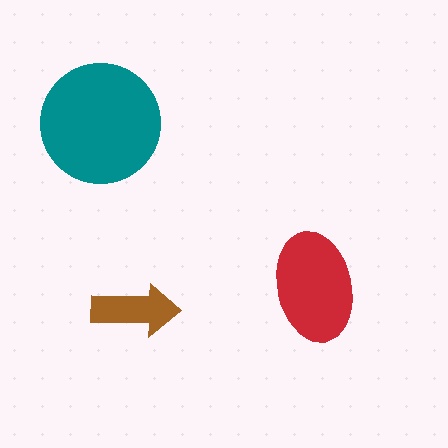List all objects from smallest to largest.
The brown arrow, the red ellipse, the teal circle.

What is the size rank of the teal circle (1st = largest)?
1st.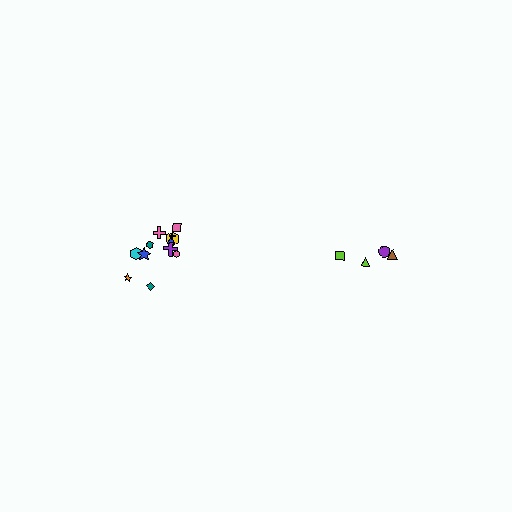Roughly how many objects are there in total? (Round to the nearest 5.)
Roughly 15 objects in total.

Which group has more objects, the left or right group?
The left group.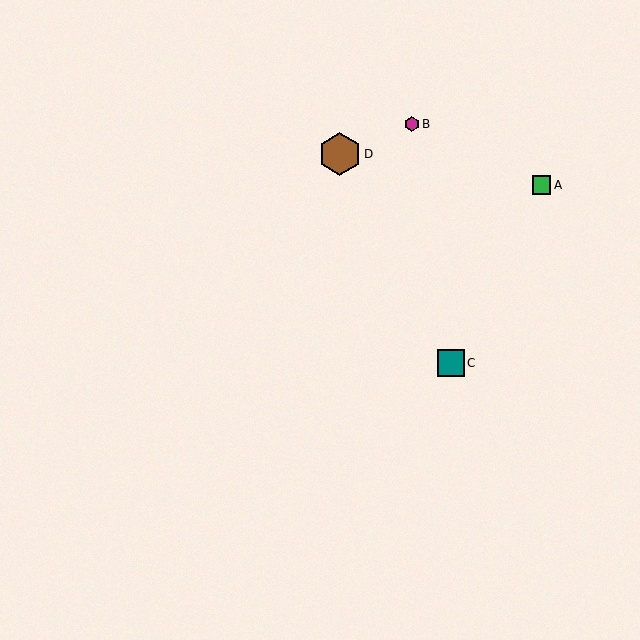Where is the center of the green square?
The center of the green square is at (542, 185).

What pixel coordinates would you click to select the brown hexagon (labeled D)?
Click at (340, 154) to select the brown hexagon D.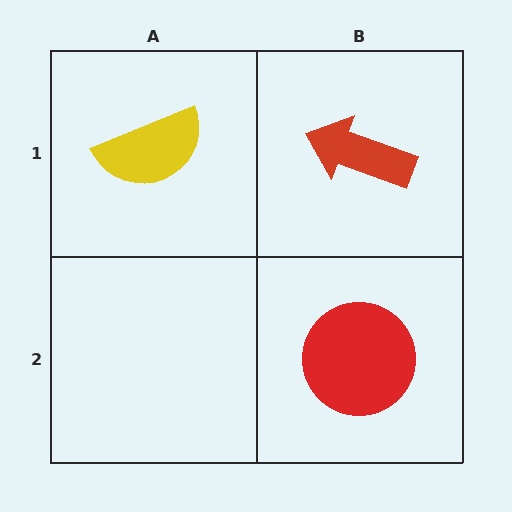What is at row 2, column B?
A red circle.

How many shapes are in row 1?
2 shapes.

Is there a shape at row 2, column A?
No, that cell is empty.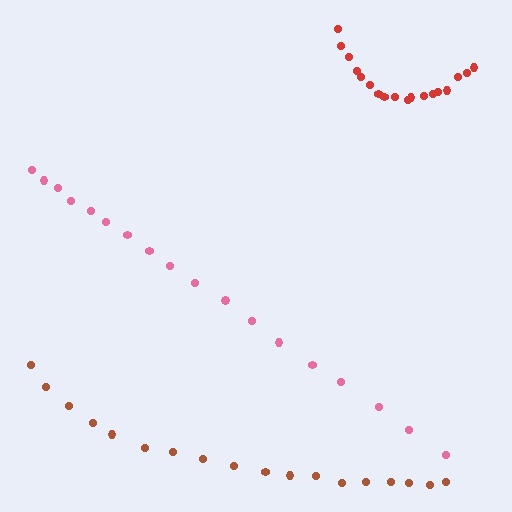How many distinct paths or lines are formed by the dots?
There are 3 distinct paths.